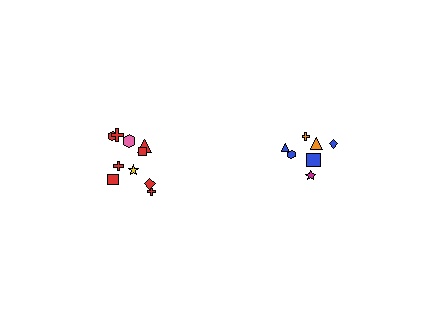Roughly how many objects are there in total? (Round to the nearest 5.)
Roughly 15 objects in total.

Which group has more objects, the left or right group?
The left group.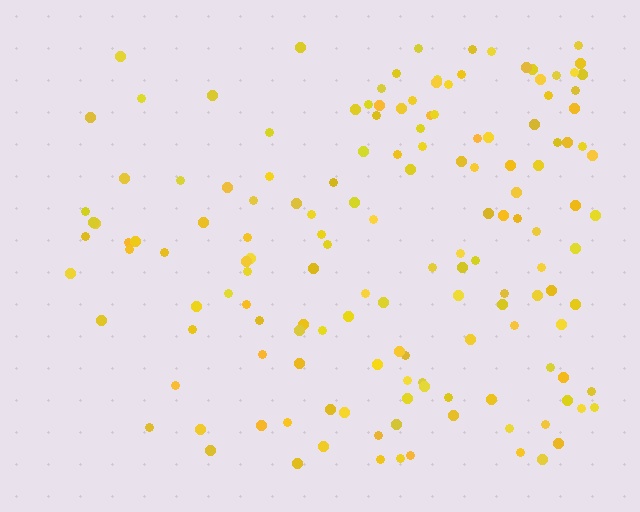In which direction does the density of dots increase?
From left to right, with the right side densest.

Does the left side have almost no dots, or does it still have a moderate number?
Still a moderate number, just noticeably fewer than the right.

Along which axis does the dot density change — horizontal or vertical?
Horizontal.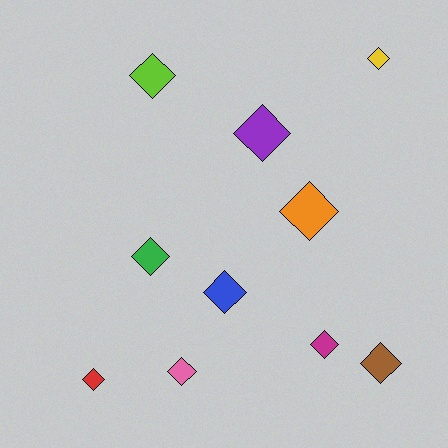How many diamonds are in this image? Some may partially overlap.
There are 10 diamonds.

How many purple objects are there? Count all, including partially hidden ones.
There is 1 purple object.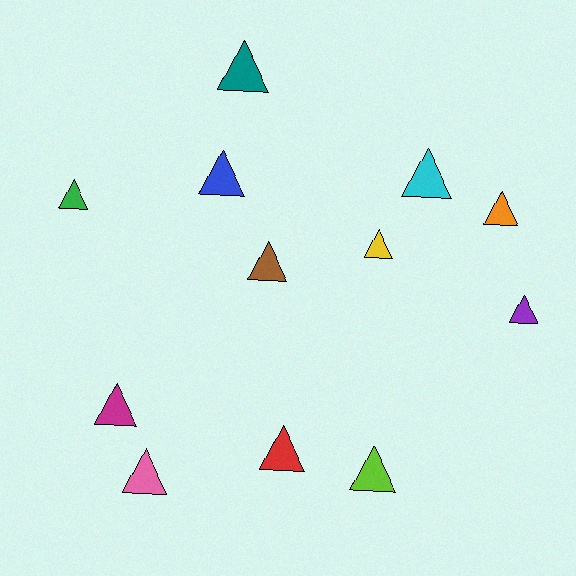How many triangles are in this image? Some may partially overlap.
There are 12 triangles.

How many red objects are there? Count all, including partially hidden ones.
There is 1 red object.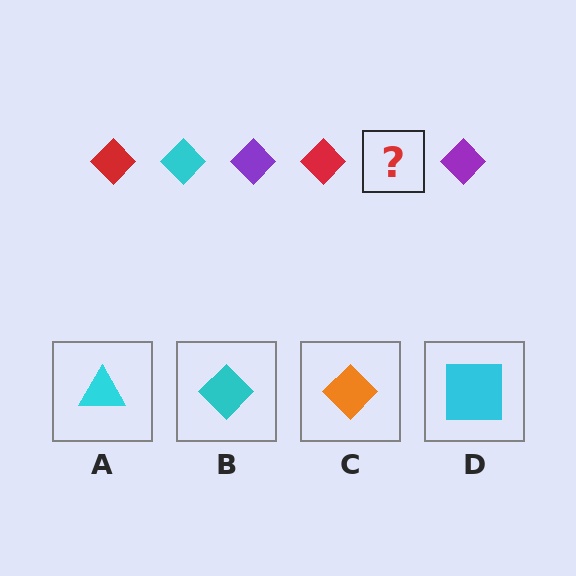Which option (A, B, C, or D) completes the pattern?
B.